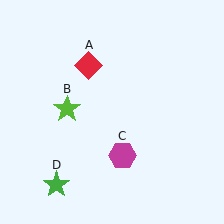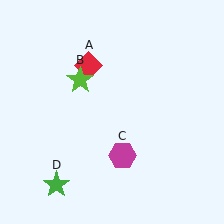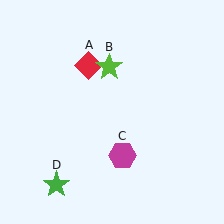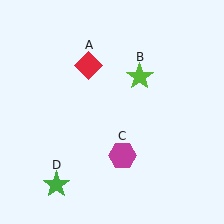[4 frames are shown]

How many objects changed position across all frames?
1 object changed position: lime star (object B).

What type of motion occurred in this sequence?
The lime star (object B) rotated clockwise around the center of the scene.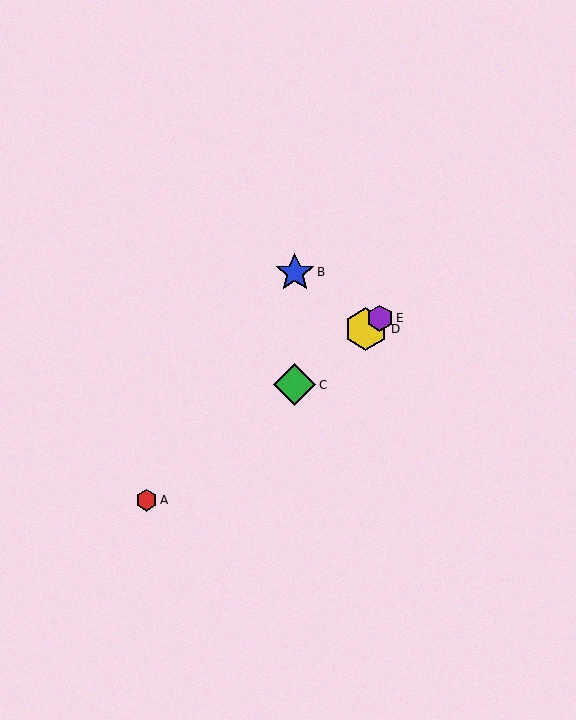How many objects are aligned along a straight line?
4 objects (A, C, D, E) are aligned along a straight line.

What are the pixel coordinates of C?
Object C is at (295, 385).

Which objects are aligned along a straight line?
Objects A, C, D, E are aligned along a straight line.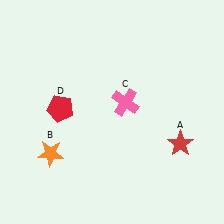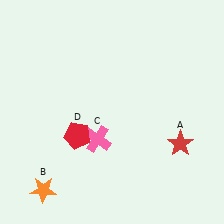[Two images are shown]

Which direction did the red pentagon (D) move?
The red pentagon (D) moved down.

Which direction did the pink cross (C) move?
The pink cross (C) moved down.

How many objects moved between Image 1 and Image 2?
3 objects moved between the two images.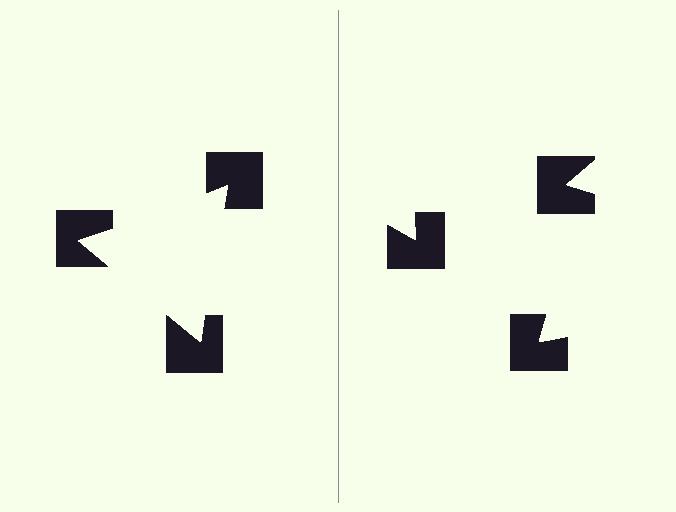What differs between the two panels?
The notched squares are positioned identically on both sides; only the wedge orientations differ. On the left they align to a triangle; on the right they are misaligned.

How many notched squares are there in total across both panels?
6 — 3 on each side.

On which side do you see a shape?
An illusory triangle appears on the left side. On the right side the wedge cuts are rotated, so no coherent shape forms.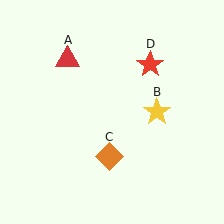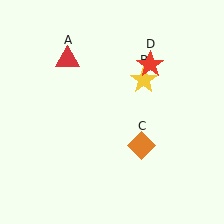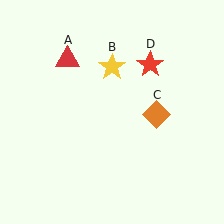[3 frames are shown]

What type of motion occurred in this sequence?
The yellow star (object B), orange diamond (object C) rotated counterclockwise around the center of the scene.